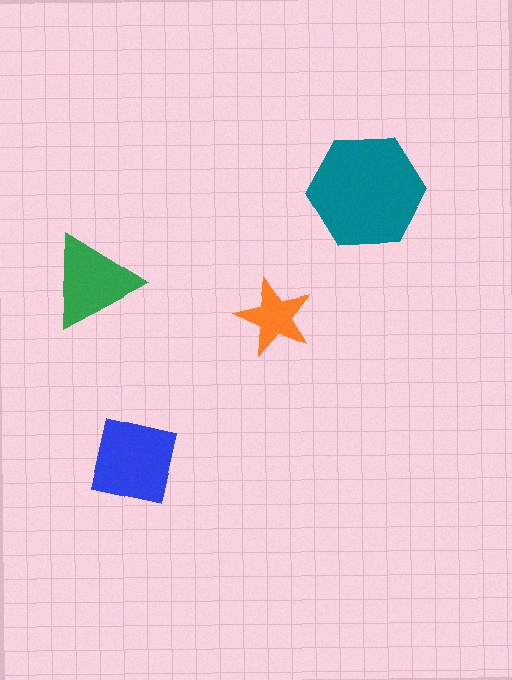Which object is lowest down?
The blue square is bottommost.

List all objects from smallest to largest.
The orange star, the green triangle, the blue square, the teal hexagon.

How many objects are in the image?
There are 4 objects in the image.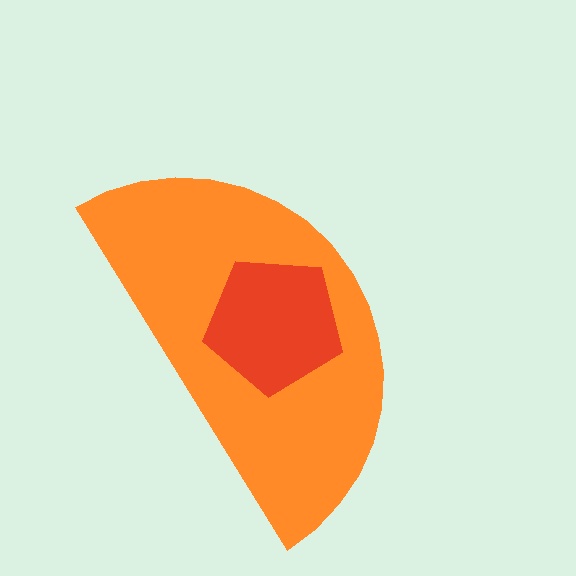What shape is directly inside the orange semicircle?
The red pentagon.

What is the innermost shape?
The red pentagon.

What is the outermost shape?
The orange semicircle.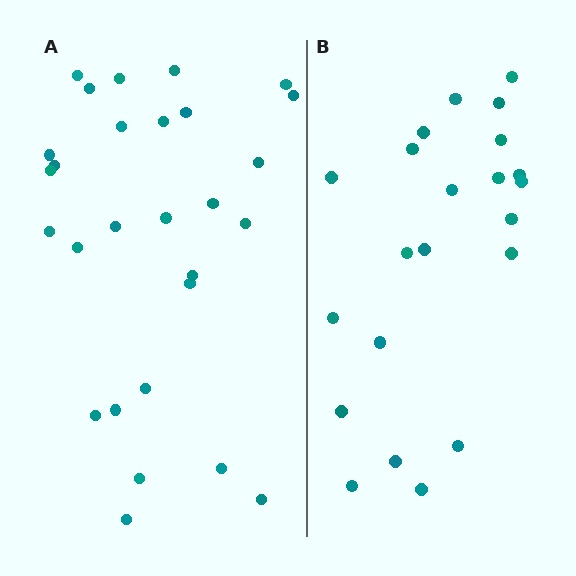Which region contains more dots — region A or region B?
Region A (the left region) has more dots.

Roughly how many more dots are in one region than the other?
Region A has about 6 more dots than region B.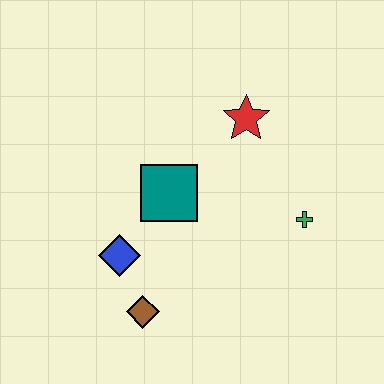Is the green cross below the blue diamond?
No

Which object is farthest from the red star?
The brown diamond is farthest from the red star.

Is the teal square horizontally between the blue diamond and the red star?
Yes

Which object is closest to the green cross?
The red star is closest to the green cross.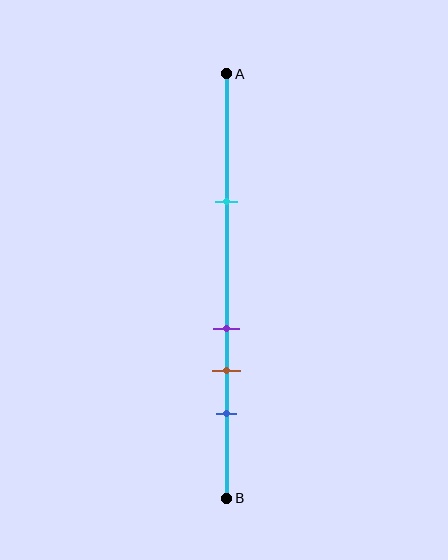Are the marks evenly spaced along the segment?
No, the marks are not evenly spaced.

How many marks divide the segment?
There are 4 marks dividing the segment.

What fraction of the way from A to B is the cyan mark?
The cyan mark is approximately 30% (0.3) of the way from A to B.